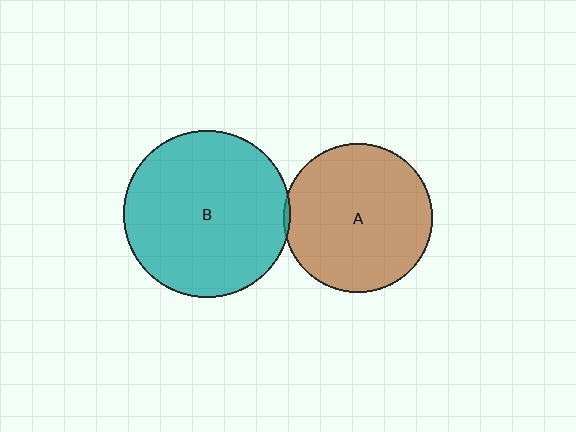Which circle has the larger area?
Circle B (teal).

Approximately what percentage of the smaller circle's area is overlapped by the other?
Approximately 5%.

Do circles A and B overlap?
Yes.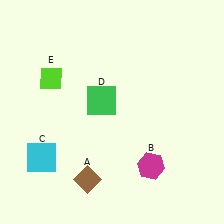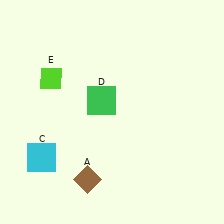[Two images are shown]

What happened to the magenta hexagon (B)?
The magenta hexagon (B) was removed in Image 2. It was in the bottom-right area of Image 1.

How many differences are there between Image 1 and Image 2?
There is 1 difference between the two images.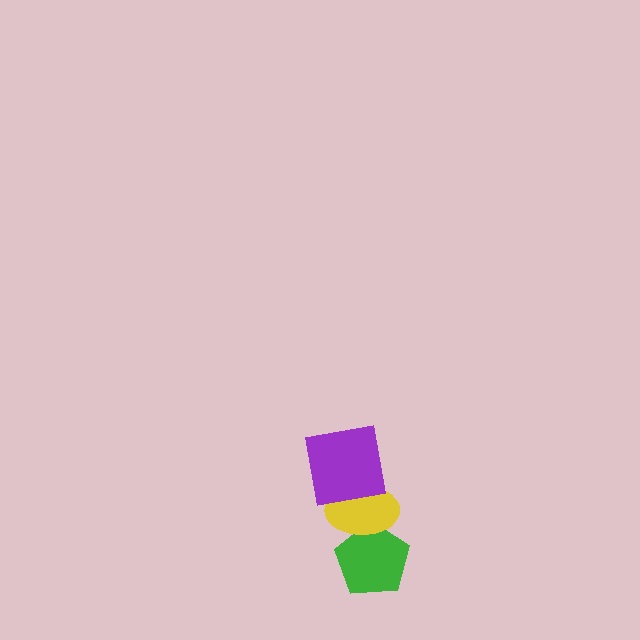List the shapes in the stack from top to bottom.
From top to bottom: the purple square, the yellow ellipse, the green pentagon.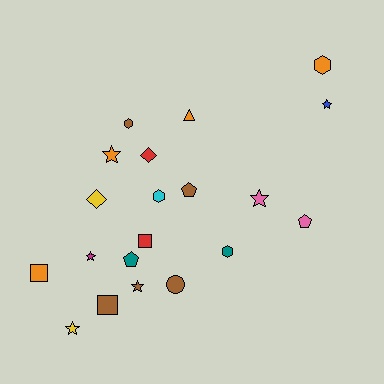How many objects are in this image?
There are 20 objects.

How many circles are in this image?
There is 1 circle.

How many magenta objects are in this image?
There is 1 magenta object.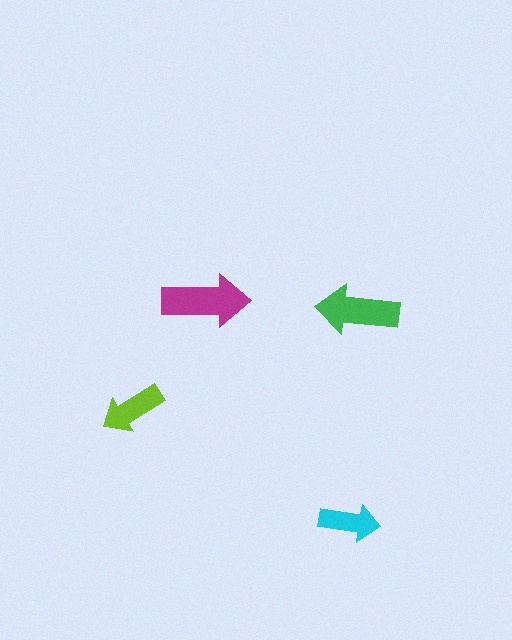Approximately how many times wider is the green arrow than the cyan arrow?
About 1.5 times wider.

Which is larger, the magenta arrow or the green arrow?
The magenta one.